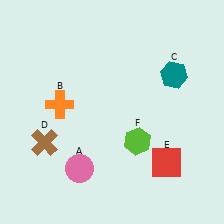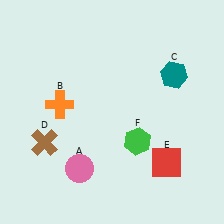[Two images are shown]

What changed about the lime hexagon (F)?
In Image 1, F is lime. In Image 2, it changed to green.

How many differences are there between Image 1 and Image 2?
There is 1 difference between the two images.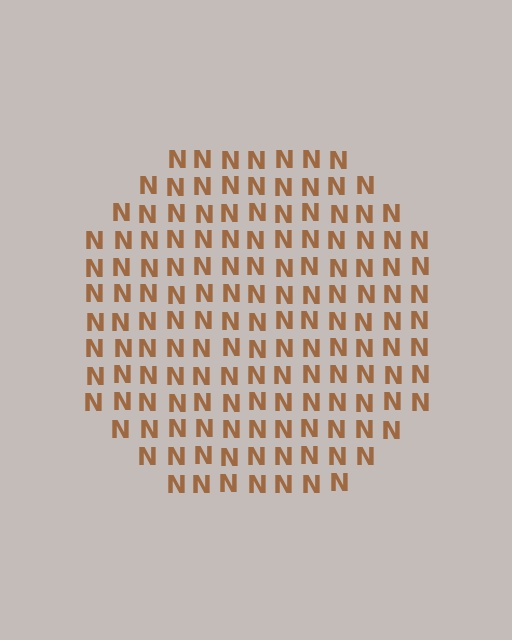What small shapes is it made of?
It is made of small letter N's.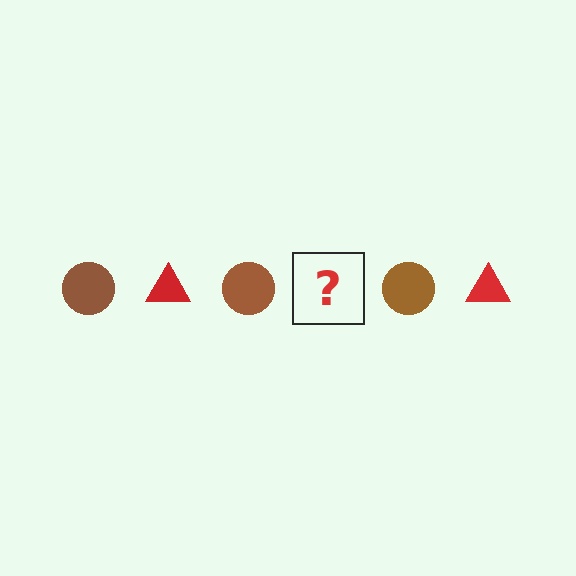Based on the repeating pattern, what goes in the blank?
The blank should be a red triangle.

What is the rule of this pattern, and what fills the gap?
The rule is that the pattern alternates between brown circle and red triangle. The gap should be filled with a red triangle.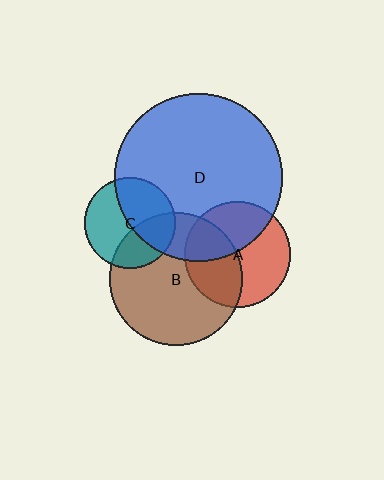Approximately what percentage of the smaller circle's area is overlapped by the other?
Approximately 45%.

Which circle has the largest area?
Circle D (blue).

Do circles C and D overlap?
Yes.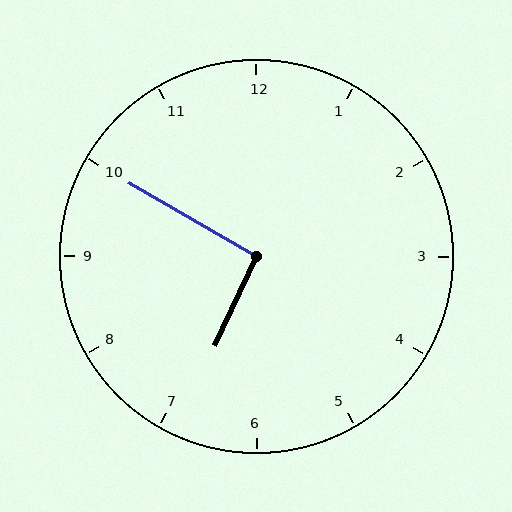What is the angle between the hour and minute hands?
Approximately 95 degrees.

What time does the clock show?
6:50.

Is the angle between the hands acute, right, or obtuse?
It is right.